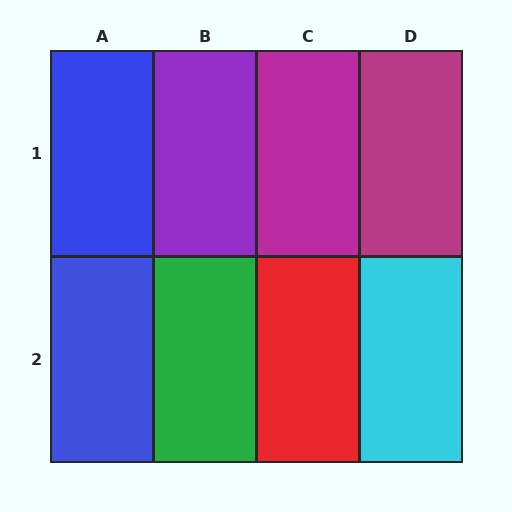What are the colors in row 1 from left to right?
Blue, purple, magenta, magenta.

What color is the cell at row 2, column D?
Cyan.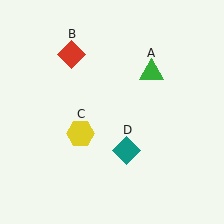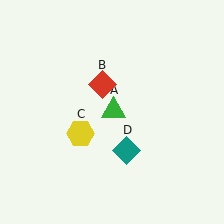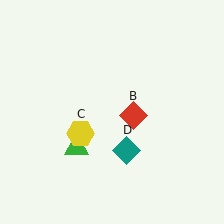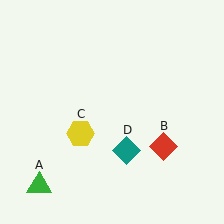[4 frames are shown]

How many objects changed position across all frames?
2 objects changed position: green triangle (object A), red diamond (object B).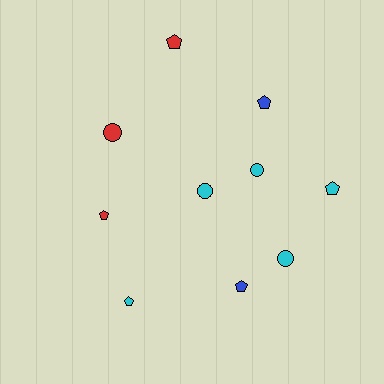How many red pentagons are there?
There are 2 red pentagons.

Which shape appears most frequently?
Pentagon, with 6 objects.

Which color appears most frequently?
Cyan, with 5 objects.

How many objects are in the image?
There are 10 objects.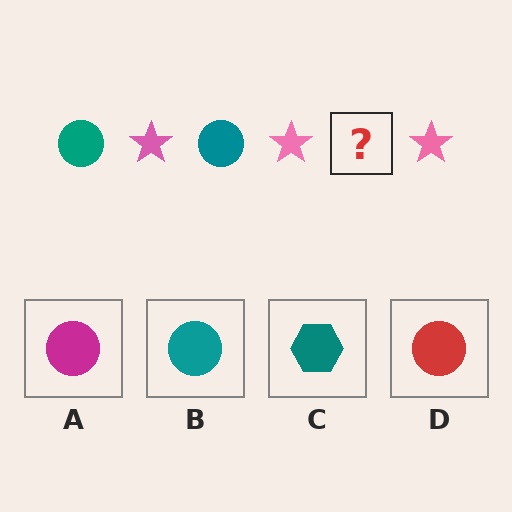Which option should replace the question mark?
Option B.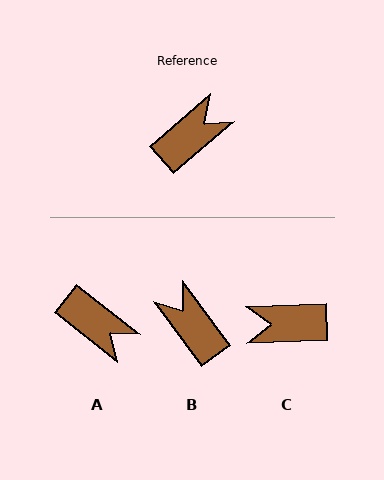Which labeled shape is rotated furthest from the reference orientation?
C, about 142 degrees away.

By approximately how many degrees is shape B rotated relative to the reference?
Approximately 86 degrees counter-clockwise.